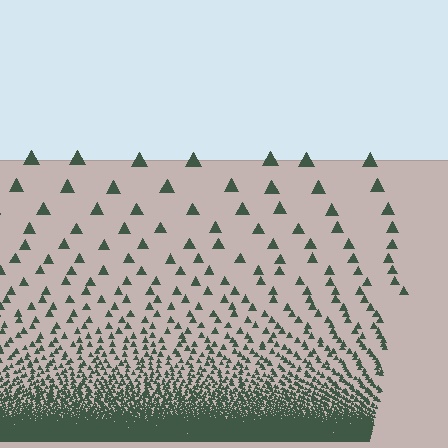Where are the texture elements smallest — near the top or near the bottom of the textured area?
Near the bottom.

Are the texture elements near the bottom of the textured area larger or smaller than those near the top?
Smaller. The gradient is inverted — elements near the bottom are smaller and denser.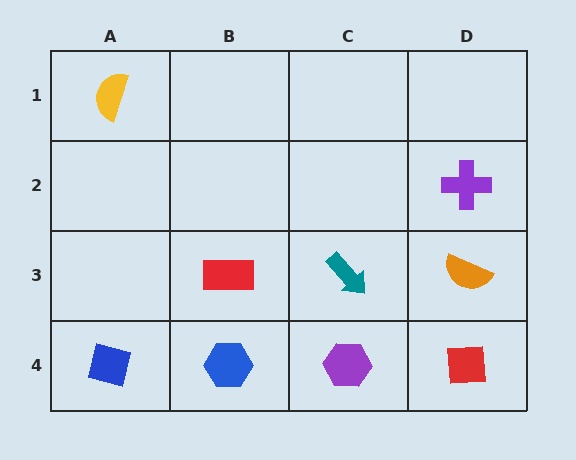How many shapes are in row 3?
3 shapes.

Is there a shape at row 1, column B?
No, that cell is empty.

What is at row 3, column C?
A teal arrow.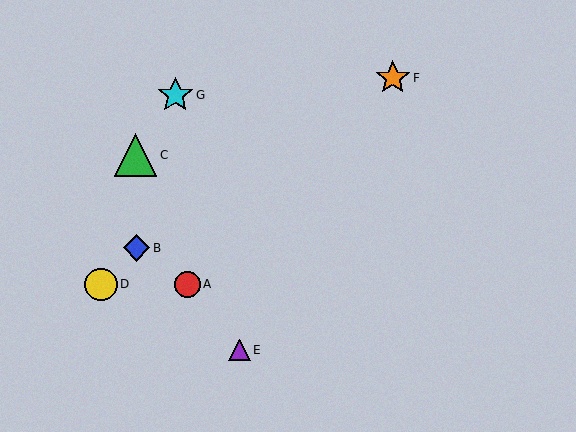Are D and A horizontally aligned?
Yes, both are at y≈284.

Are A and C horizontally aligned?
No, A is at y≈284 and C is at y≈155.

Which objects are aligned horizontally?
Objects A, D are aligned horizontally.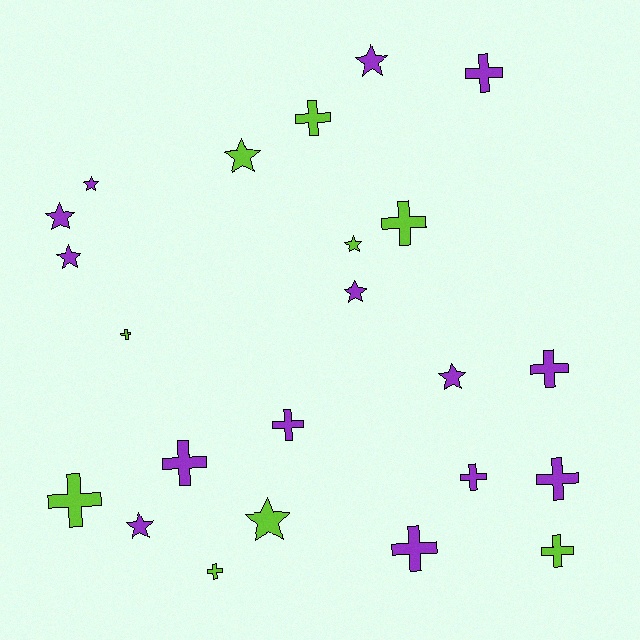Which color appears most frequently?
Purple, with 14 objects.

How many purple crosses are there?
There are 7 purple crosses.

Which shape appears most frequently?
Cross, with 13 objects.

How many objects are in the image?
There are 23 objects.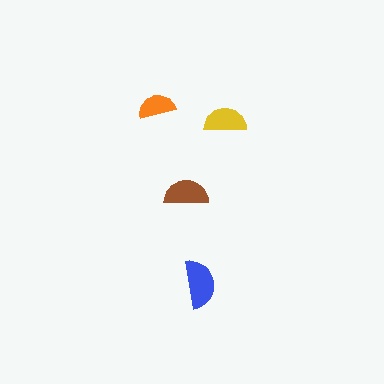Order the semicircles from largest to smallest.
the blue one, the brown one, the yellow one, the orange one.